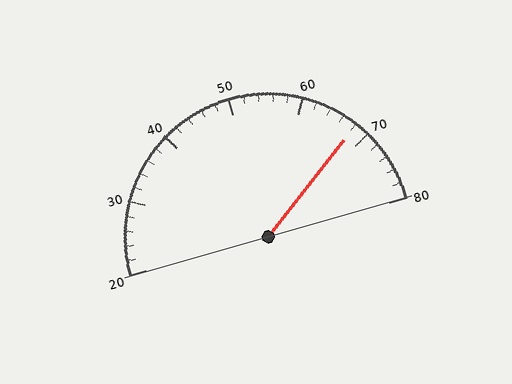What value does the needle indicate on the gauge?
The needle indicates approximately 68.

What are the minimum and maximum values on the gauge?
The gauge ranges from 20 to 80.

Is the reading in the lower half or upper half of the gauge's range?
The reading is in the upper half of the range (20 to 80).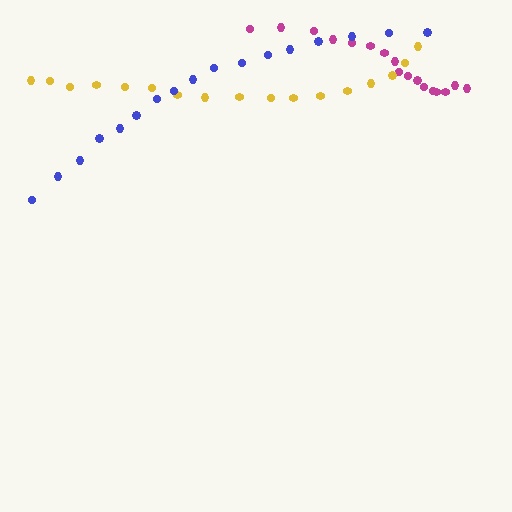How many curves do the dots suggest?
There are 3 distinct paths.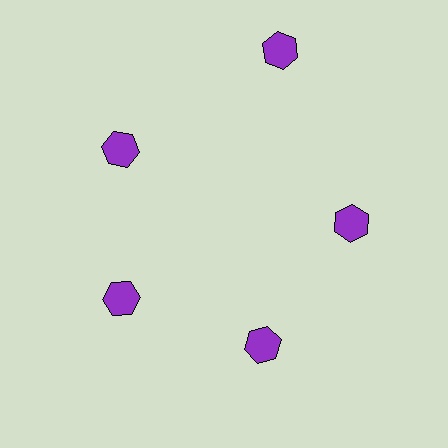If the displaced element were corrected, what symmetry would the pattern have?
It would have 5-fold rotational symmetry — the pattern would map onto itself every 72 degrees.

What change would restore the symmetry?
The symmetry would be restored by moving it inward, back onto the ring so that all 5 hexagons sit at equal angles and equal distance from the center.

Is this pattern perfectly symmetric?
No. The 5 purple hexagons are arranged in a ring, but one element near the 1 o'clock position is pushed outward from the center, breaking the 5-fold rotational symmetry.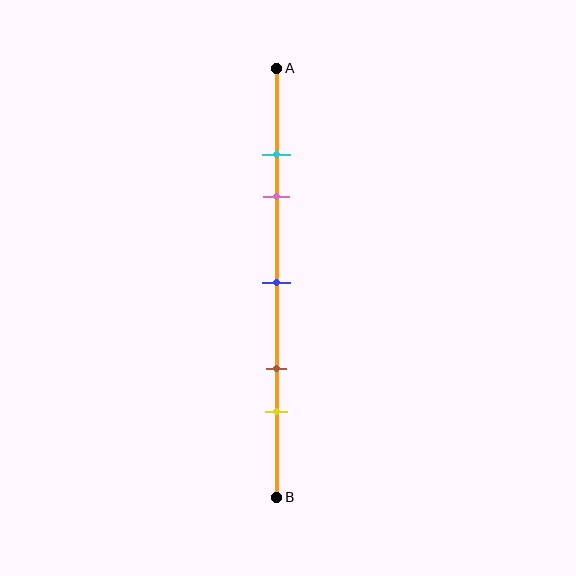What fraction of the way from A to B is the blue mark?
The blue mark is approximately 50% (0.5) of the way from A to B.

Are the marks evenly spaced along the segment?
No, the marks are not evenly spaced.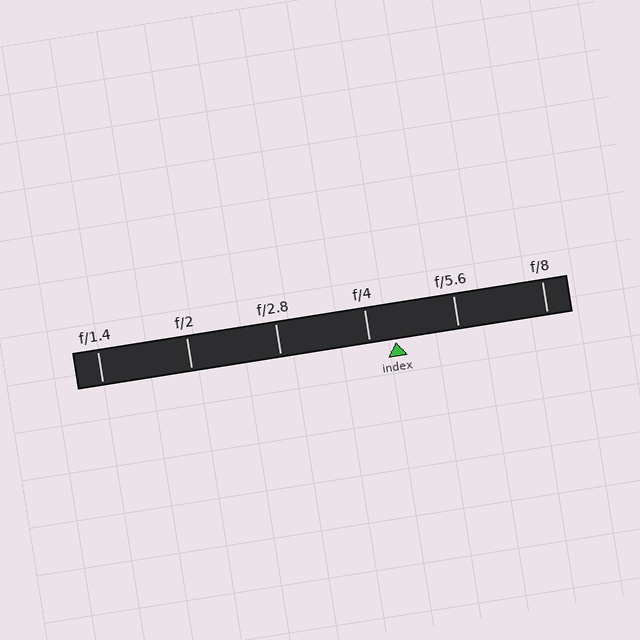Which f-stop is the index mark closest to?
The index mark is closest to f/4.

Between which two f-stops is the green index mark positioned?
The index mark is between f/4 and f/5.6.